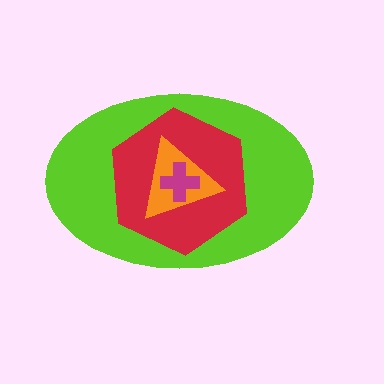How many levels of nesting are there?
4.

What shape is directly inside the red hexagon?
The orange triangle.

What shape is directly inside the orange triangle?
The magenta cross.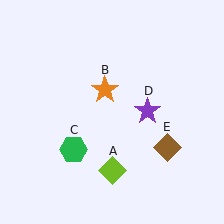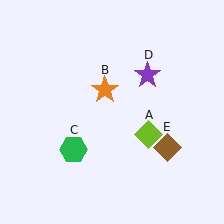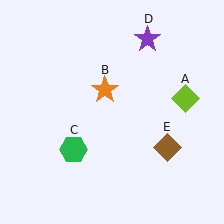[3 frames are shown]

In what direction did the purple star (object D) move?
The purple star (object D) moved up.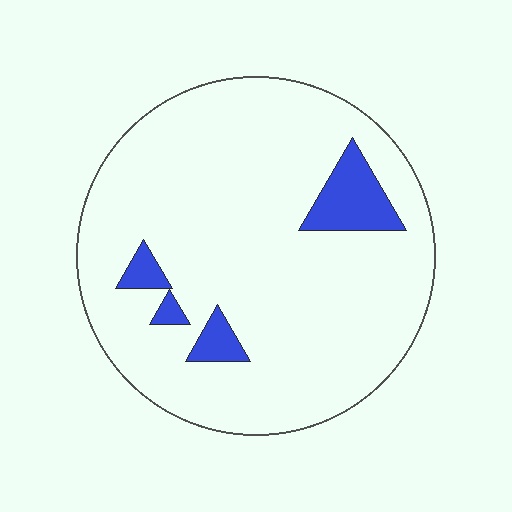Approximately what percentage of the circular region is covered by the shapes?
Approximately 10%.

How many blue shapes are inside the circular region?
4.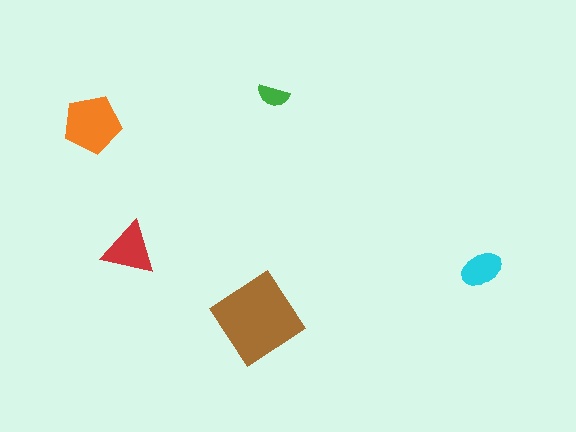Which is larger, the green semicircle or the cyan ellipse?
The cyan ellipse.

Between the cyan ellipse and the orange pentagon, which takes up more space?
The orange pentagon.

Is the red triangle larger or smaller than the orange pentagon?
Smaller.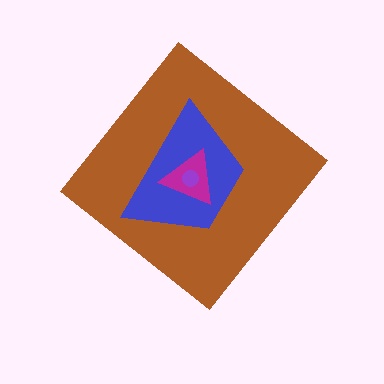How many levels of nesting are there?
4.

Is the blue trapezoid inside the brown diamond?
Yes.